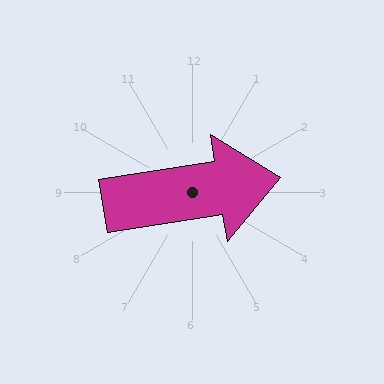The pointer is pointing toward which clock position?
Roughly 3 o'clock.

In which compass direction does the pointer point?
East.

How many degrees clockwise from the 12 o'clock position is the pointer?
Approximately 81 degrees.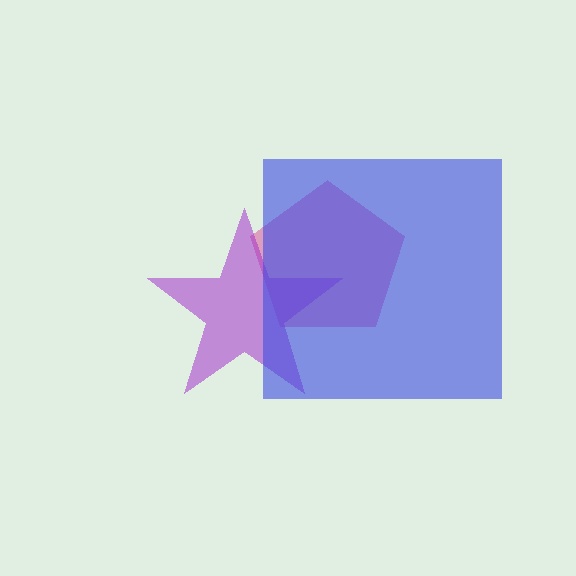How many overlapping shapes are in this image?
There are 3 overlapping shapes in the image.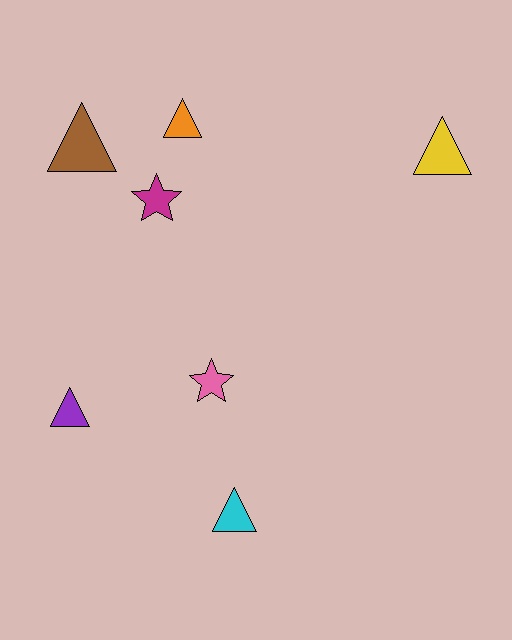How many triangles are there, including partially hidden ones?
There are 5 triangles.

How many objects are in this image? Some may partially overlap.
There are 7 objects.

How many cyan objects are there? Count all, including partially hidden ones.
There is 1 cyan object.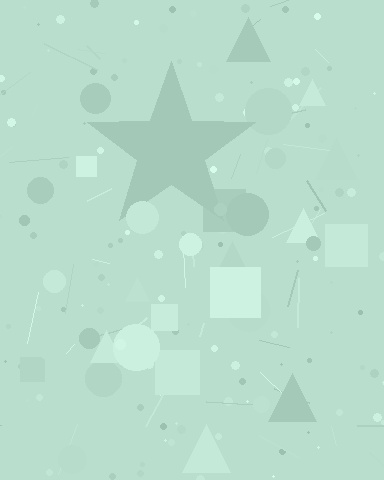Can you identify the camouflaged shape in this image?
The camouflaged shape is a star.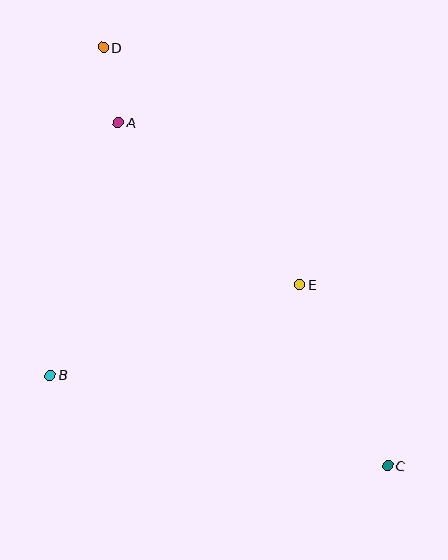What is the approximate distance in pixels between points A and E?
The distance between A and E is approximately 243 pixels.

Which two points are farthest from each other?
Points C and D are farthest from each other.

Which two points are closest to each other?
Points A and D are closest to each other.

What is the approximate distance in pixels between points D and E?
The distance between D and E is approximately 308 pixels.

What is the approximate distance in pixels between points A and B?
The distance between A and B is approximately 262 pixels.